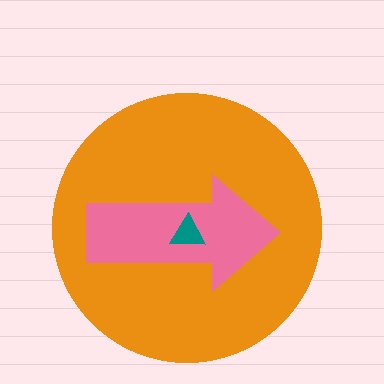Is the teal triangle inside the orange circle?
Yes.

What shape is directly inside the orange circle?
The pink arrow.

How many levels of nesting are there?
3.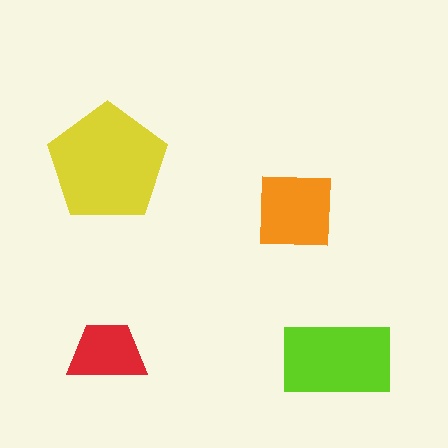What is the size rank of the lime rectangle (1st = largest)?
2nd.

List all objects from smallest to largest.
The red trapezoid, the orange square, the lime rectangle, the yellow pentagon.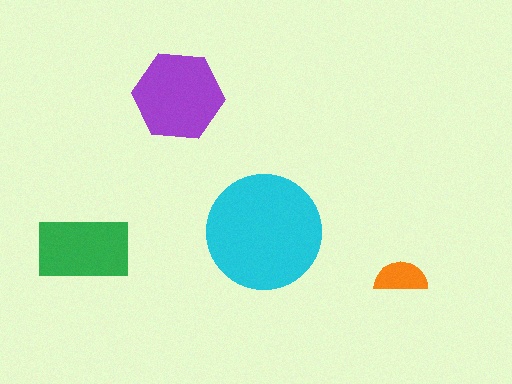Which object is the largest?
The cyan circle.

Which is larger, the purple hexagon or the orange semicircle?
The purple hexagon.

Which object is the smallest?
The orange semicircle.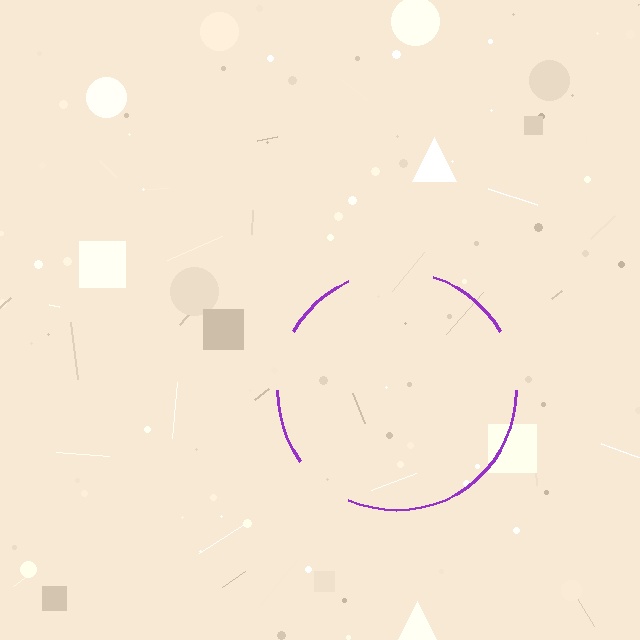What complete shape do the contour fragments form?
The contour fragments form a circle.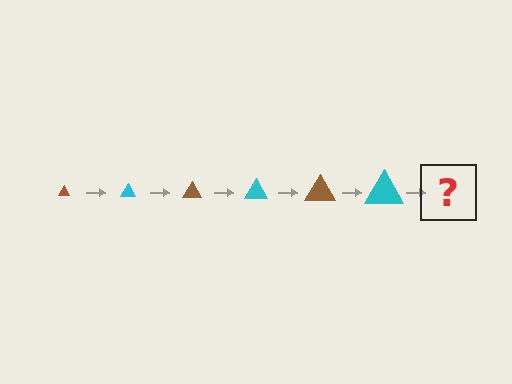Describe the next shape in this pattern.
It should be a brown triangle, larger than the previous one.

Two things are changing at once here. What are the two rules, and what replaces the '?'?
The two rules are that the triangle grows larger each step and the color cycles through brown and cyan. The '?' should be a brown triangle, larger than the previous one.